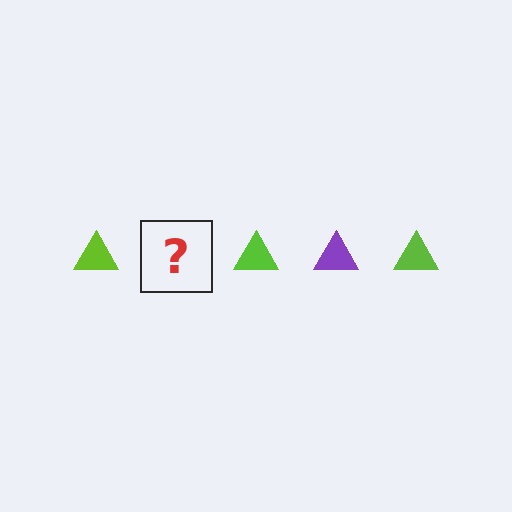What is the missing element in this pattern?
The missing element is a purple triangle.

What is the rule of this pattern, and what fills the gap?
The rule is that the pattern cycles through lime, purple triangles. The gap should be filled with a purple triangle.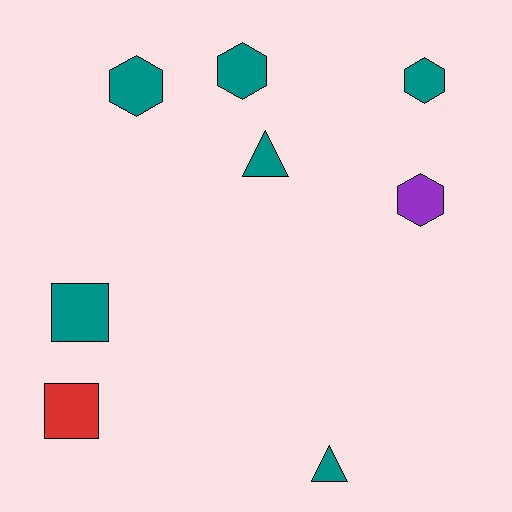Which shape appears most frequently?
Hexagon, with 4 objects.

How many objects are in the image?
There are 8 objects.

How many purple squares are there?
There are no purple squares.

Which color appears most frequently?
Teal, with 6 objects.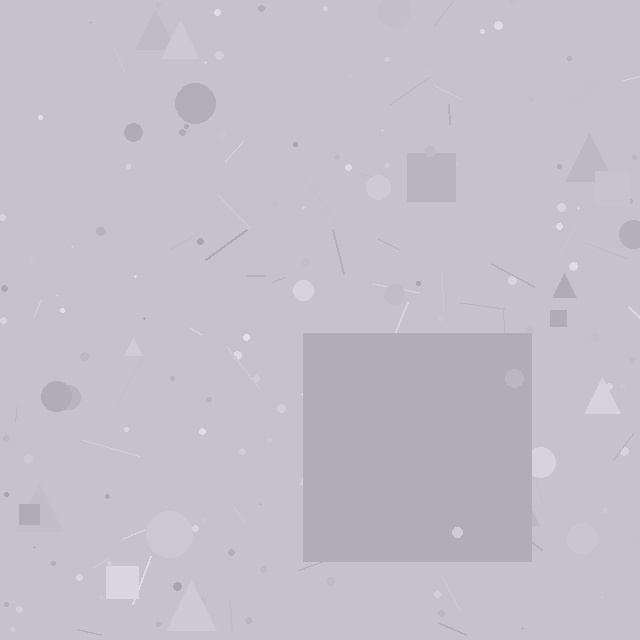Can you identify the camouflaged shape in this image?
The camouflaged shape is a square.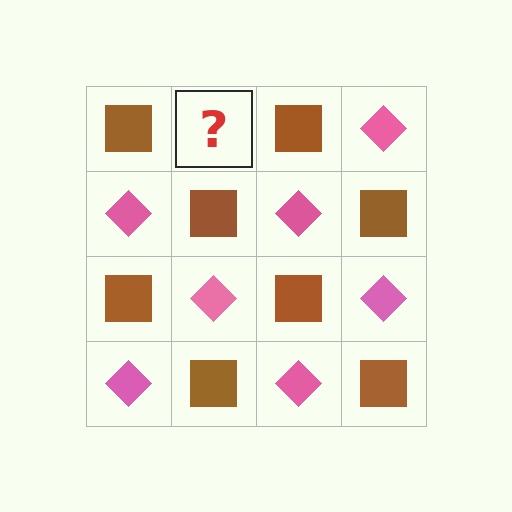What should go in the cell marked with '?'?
The missing cell should contain a pink diamond.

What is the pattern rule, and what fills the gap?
The rule is that it alternates brown square and pink diamond in a checkerboard pattern. The gap should be filled with a pink diamond.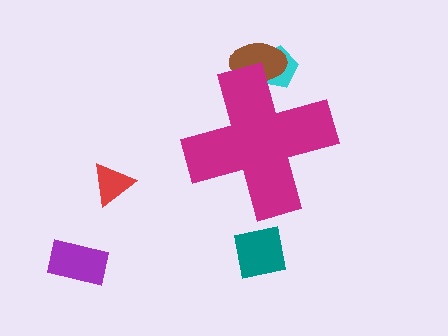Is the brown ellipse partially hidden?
Yes, the brown ellipse is partially hidden behind the magenta cross.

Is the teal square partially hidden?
No, the teal square is fully visible.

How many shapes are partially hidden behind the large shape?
2 shapes are partially hidden.